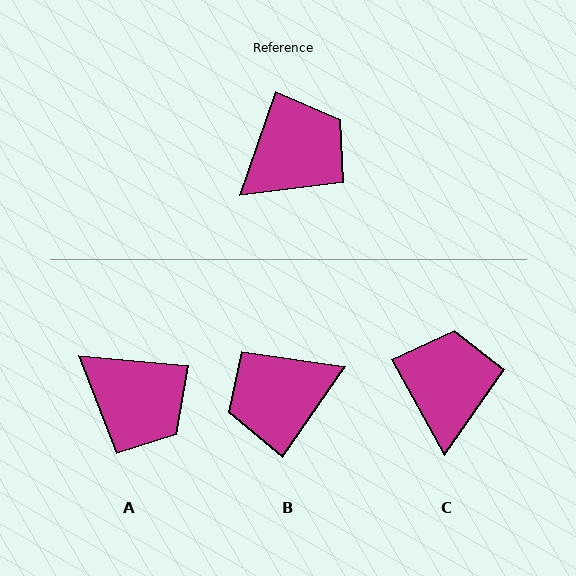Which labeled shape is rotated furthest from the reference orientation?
B, about 164 degrees away.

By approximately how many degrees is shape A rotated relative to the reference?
Approximately 76 degrees clockwise.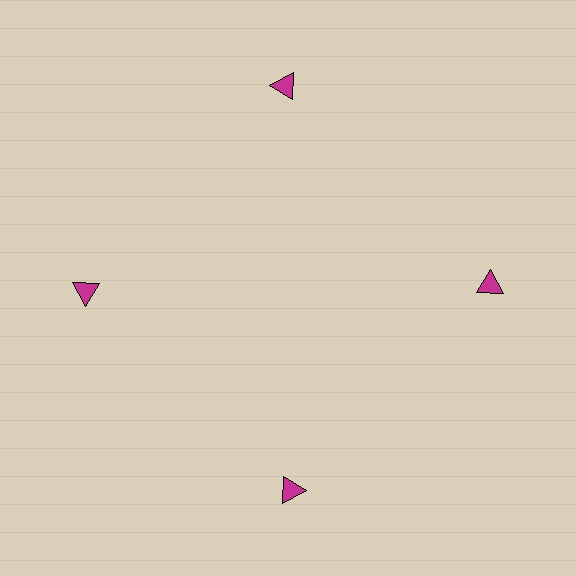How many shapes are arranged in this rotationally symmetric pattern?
There are 4 shapes, arranged in 4 groups of 1.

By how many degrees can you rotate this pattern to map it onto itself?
The pattern maps onto itself every 90 degrees of rotation.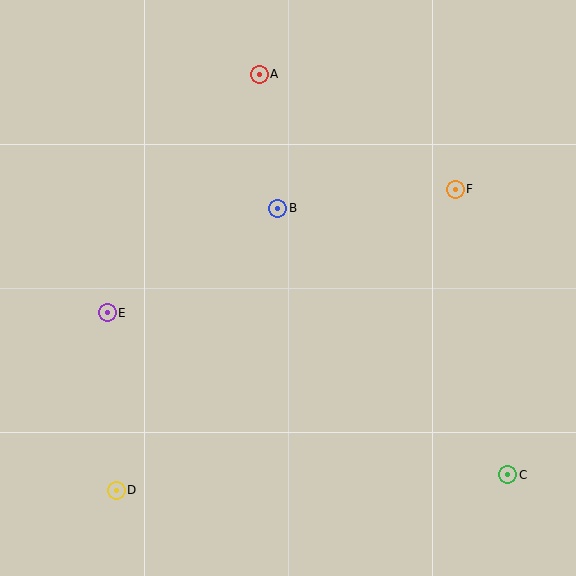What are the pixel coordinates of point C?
Point C is at (508, 475).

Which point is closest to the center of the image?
Point B at (278, 208) is closest to the center.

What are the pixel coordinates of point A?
Point A is at (259, 74).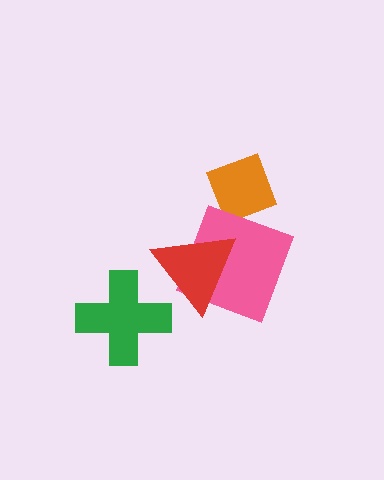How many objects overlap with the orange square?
0 objects overlap with the orange square.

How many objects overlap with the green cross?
0 objects overlap with the green cross.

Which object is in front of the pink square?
The red triangle is in front of the pink square.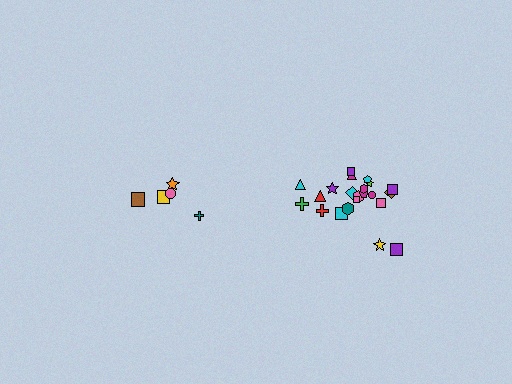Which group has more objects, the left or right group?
The right group.